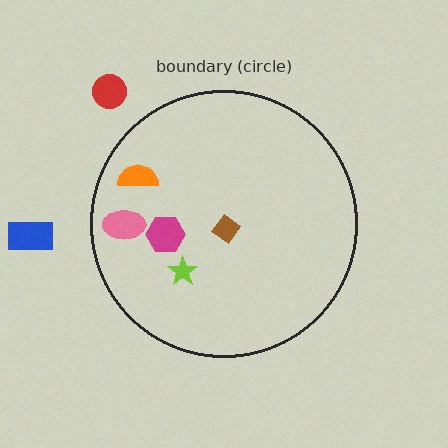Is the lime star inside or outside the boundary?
Inside.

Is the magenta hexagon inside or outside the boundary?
Inside.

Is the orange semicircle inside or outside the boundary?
Inside.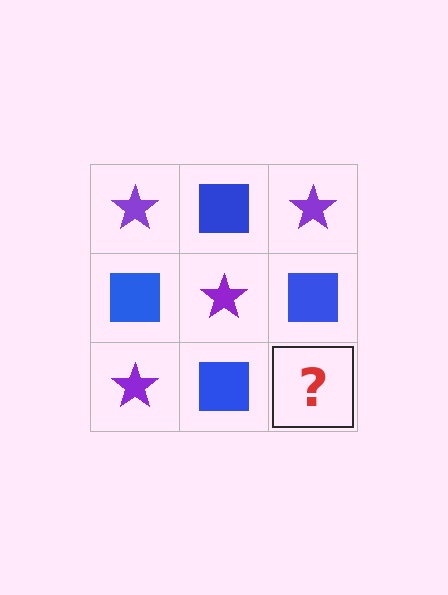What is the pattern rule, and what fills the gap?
The rule is that it alternates purple star and blue square in a checkerboard pattern. The gap should be filled with a purple star.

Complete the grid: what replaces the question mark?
The question mark should be replaced with a purple star.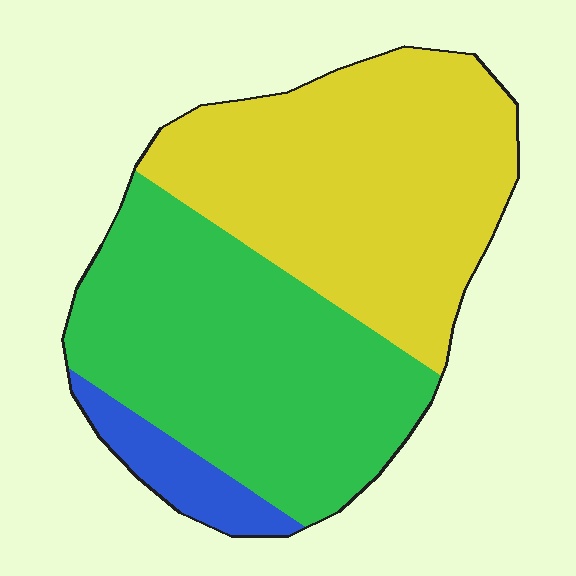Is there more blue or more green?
Green.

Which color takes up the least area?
Blue, at roughly 10%.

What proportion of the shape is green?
Green covers about 45% of the shape.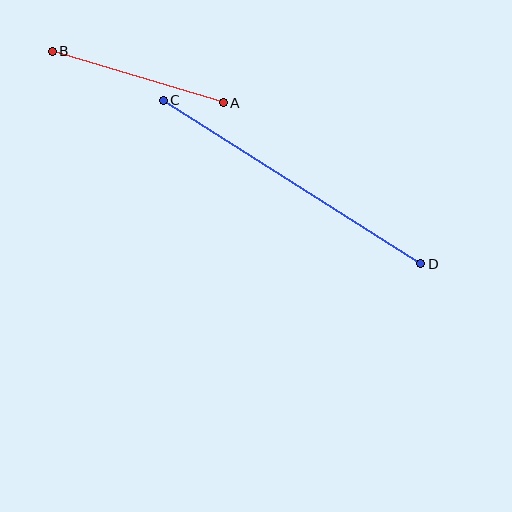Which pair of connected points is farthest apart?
Points C and D are farthest apart.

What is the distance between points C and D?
The distance is approximately 305 pixels.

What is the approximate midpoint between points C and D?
The midpoint is at approximately (292, 182) pixels.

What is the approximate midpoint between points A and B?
The midpoint is at approximately (138, 77) pixels.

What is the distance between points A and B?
The distance is approximately 178 pixels.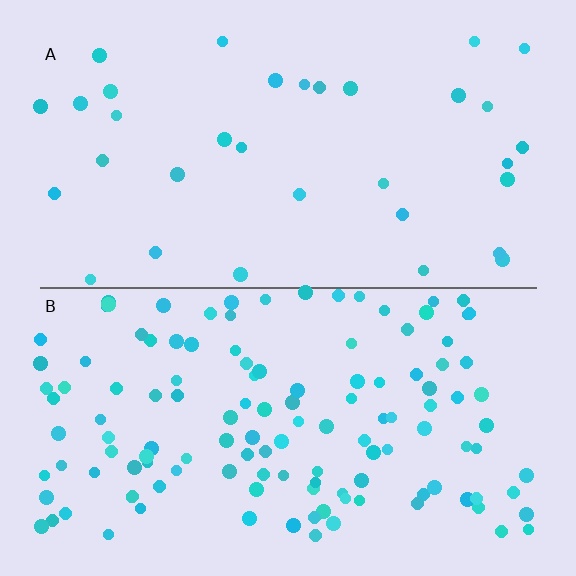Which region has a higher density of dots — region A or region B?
B (the bottom).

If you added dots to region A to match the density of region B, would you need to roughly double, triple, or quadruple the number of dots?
Approximately quadruple.